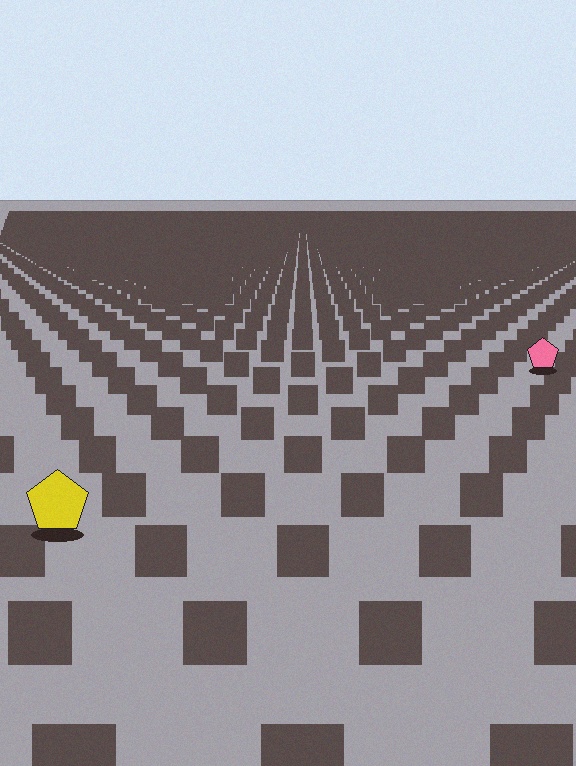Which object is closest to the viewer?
The yellow pentagon is closest. The texture marks near it are larger and more spread out.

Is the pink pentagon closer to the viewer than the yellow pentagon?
No. The yellow pentagon is closer — you can tell from the texture gradient: the ground texture is coarser near it.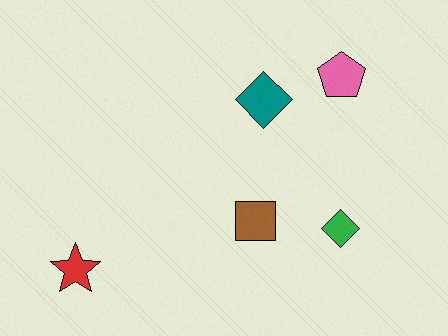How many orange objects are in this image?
There are no orange objects.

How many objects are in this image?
There are 5 objects.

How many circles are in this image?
There are no circles.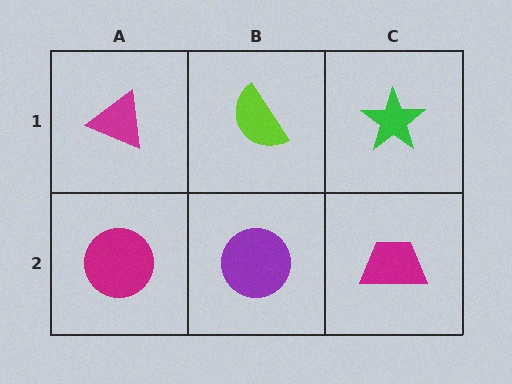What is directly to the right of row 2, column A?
A purple circle.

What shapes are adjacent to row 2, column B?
A lime semicircle (row 1, column B), a magenta circle (row 2, column A), a magenta trapezoid (row 2, column C).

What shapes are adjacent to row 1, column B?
A purple circle (row 2, column B), a magenta triangle (row 1, column A), a green star (row 1, column C).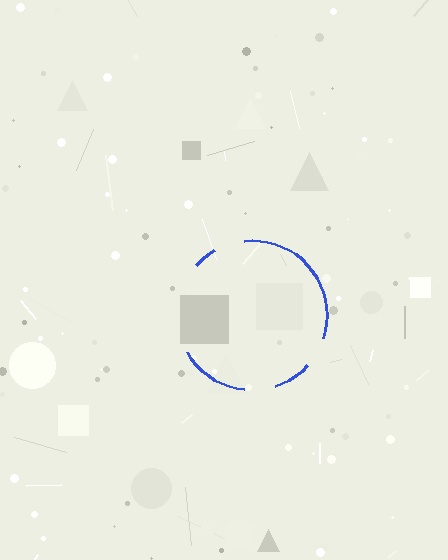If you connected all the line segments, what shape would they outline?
They would outline a circle.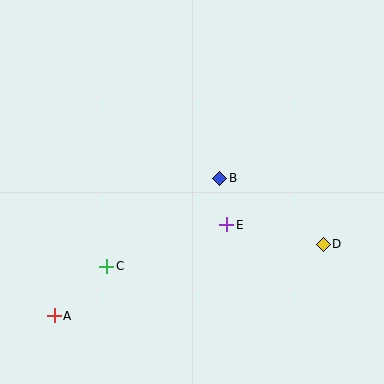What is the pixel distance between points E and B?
The distance between E and B is 47 pixels.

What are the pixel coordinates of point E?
Point E is at (227, 225).